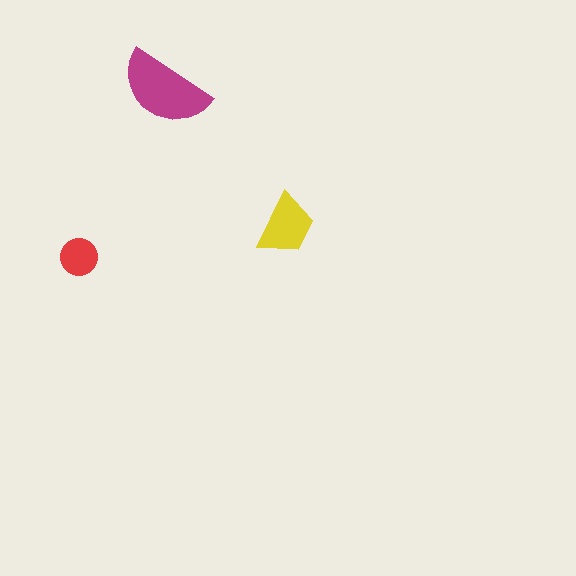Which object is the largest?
The magenta semicircle.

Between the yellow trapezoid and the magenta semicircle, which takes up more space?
The magenta semicircle.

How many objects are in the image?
There are 3 objects in the image.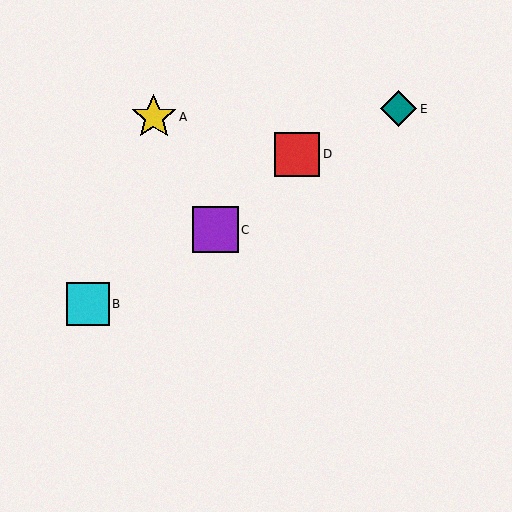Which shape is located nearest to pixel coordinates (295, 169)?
The red square (labeled D) at (297, 154) is nearest to that location.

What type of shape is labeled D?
Shape D is a red square.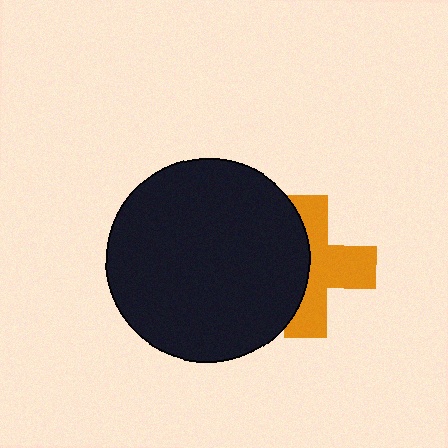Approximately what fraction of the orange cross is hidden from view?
Roughly 44% of the orange cross is hidden behind the black circle.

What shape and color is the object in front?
The object in front is a black circle.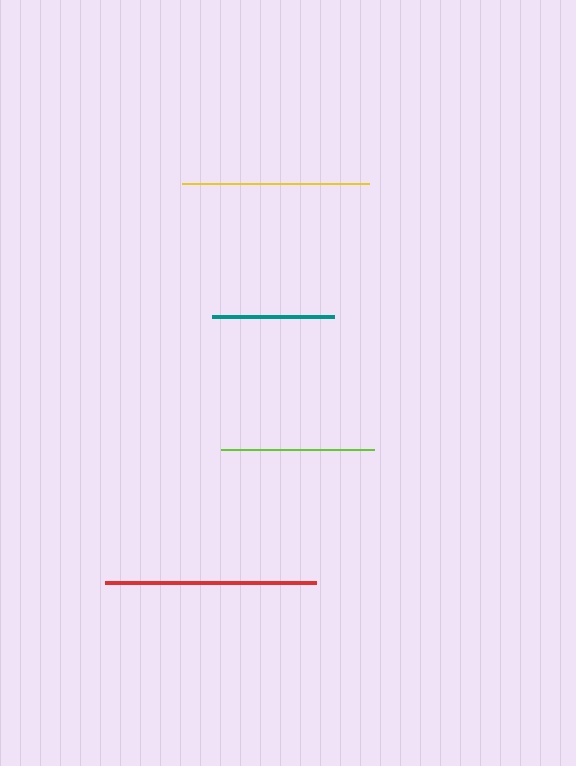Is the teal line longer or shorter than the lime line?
The lime line is longer than the teal line.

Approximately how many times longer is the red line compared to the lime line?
The red line is approximately 1.4 times the length of the lime line.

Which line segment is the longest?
The red line is the longest at approximately 212 pixels.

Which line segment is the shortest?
The teal line is the shortest at approximately 122 pixels.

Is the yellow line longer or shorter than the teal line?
The yellow line is longer than the teal line.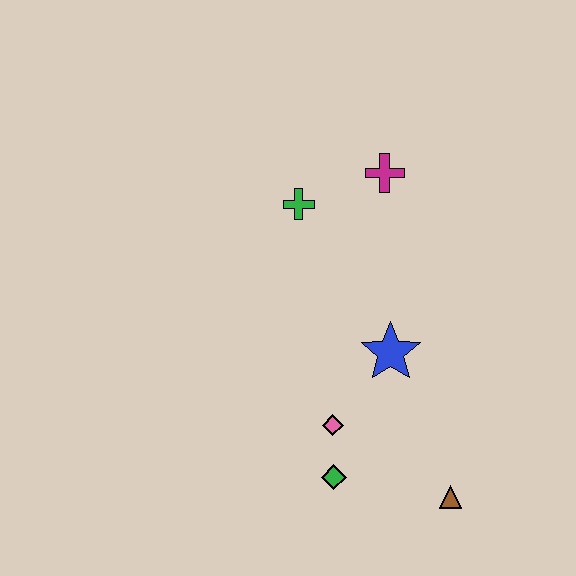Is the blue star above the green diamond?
Yes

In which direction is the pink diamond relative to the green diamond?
The pink diamond is above the green diamond.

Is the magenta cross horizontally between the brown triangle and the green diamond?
Yes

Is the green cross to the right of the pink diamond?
No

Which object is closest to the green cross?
The magenta cross is closest to the green cross.